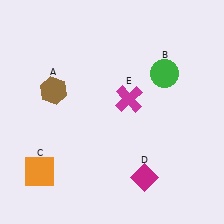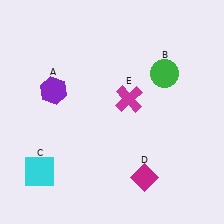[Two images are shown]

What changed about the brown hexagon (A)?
In Image 1, A is brown. In Image 2, it changed to purple.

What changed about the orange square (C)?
In Image 1, C is orange. In Image 2, it changed to cyan.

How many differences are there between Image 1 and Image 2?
There are 2 differences between the two images.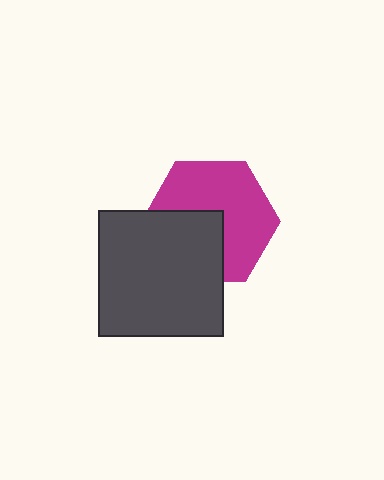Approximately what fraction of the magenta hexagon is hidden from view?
Roughly 39% of the magenta hexagon is hidden behind the dark gray square.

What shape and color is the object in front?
The object in front is a dark gray square.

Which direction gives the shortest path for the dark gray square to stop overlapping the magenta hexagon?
Moving toward the lower-left gives the shortest separation.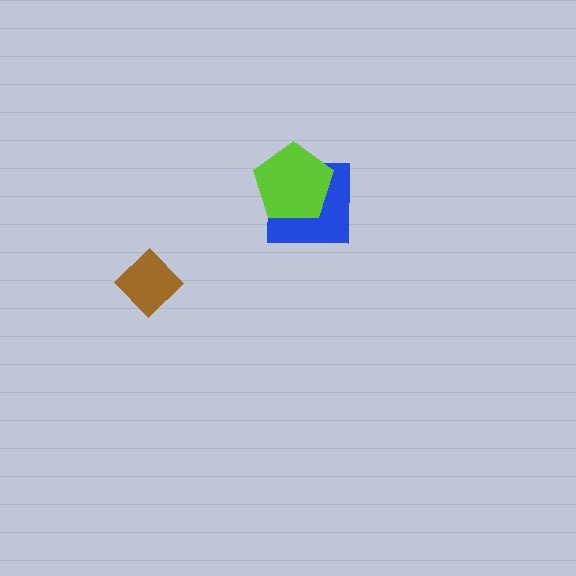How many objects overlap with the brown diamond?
0 objects overlap with the brown diamond.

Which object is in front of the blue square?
The lime pentagon is in front of the blue square.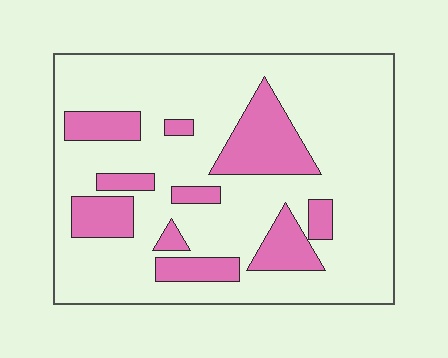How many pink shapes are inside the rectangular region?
10.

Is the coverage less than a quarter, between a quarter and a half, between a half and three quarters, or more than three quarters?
Less than a quarter.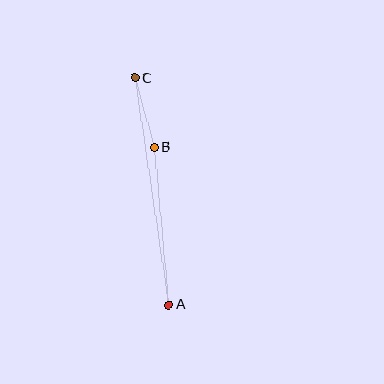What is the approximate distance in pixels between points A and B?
The distance between A and B is approximately 158 pixels.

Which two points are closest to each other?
Points B and C are closest to each other.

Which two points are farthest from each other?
Points A and C are farthest from each other.